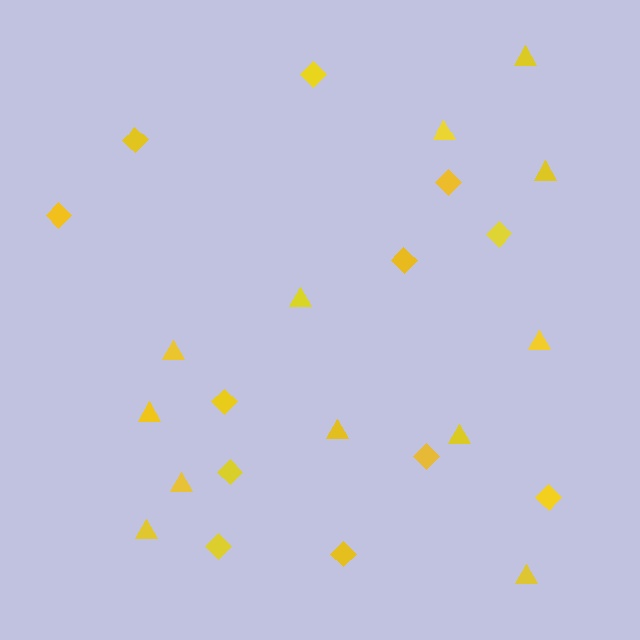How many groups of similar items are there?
There are 2 groups: one group of diamonds (12) and one group of triangles (12).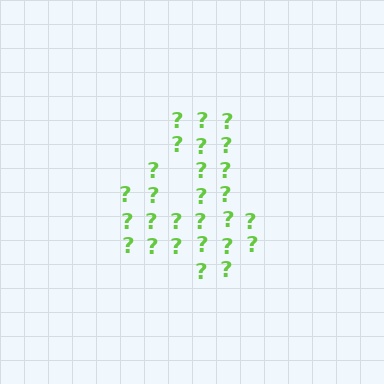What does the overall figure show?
The overall figure shows the digit 4.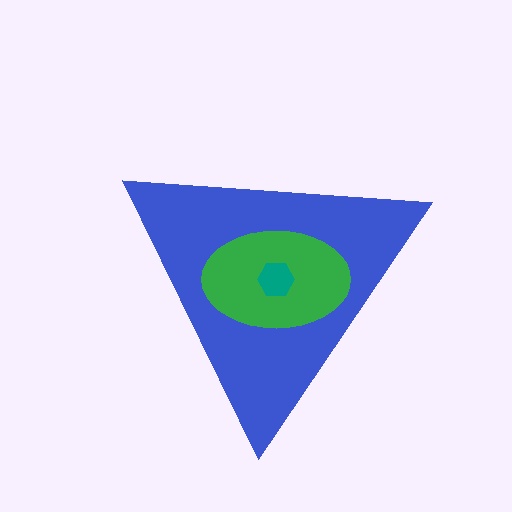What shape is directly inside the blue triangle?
The green ellipse.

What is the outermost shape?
The blue triangle.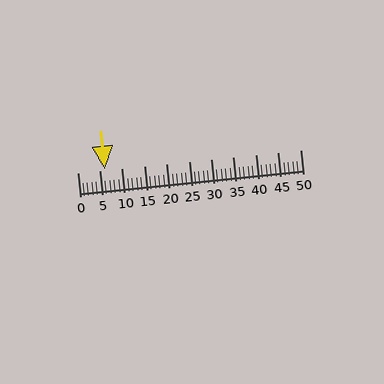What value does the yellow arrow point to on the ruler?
The yellow arrow points to approximately 6.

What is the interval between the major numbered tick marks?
The major tick marks are spaced 5 units apart.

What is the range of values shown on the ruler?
The ruler shows values from 0 to 50.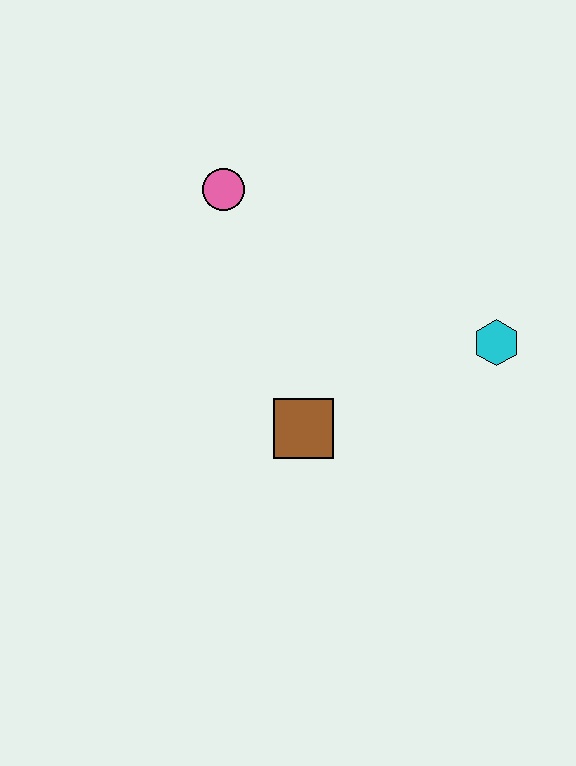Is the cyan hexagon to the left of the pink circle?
No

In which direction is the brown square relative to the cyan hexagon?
The brown square is to the left of the cyan hexagon.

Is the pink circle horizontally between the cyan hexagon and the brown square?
No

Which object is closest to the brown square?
The cyan hexagon is closest to the brown square.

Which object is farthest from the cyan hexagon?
The pink circle is farthest from the cyan hexagon.